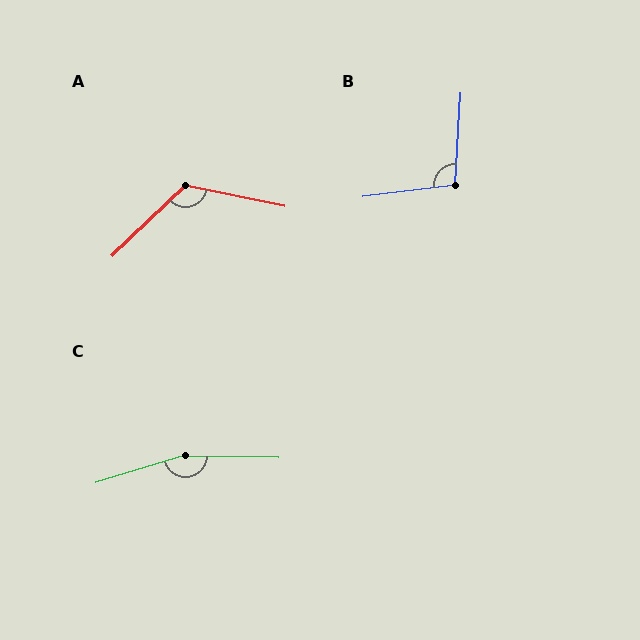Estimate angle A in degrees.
Approximately 124 degrees.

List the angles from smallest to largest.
B (100°), A (124°), C (162°).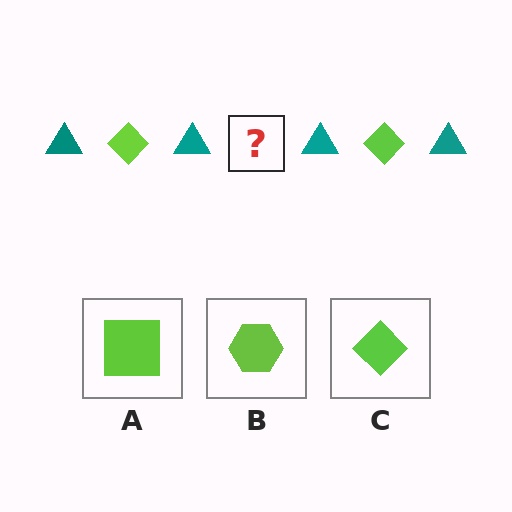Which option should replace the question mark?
Option C.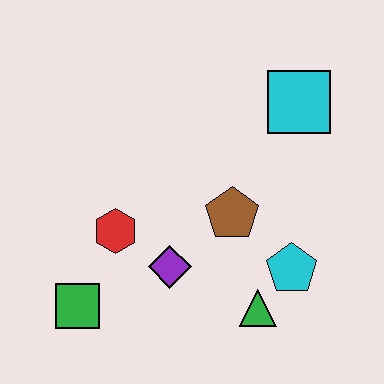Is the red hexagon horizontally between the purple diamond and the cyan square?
No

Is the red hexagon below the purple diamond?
No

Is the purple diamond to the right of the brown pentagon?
No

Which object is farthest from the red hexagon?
The cyan square is farthest from the red hexagon.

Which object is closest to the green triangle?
The cyan pentagon is closest to the green triangle.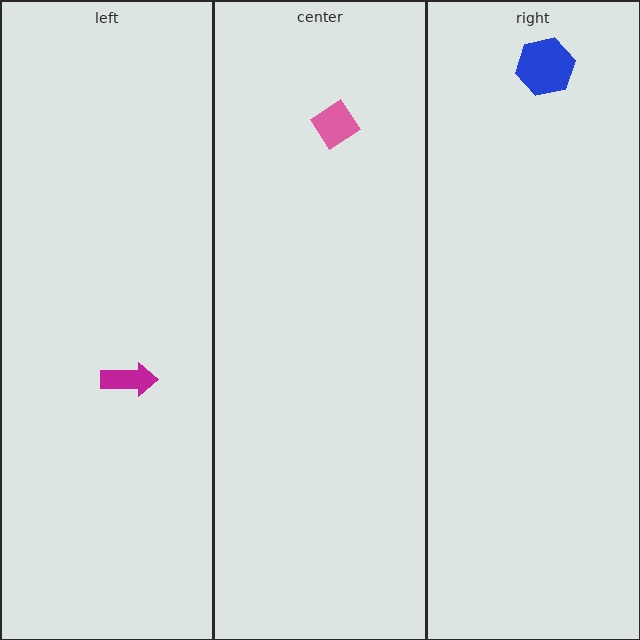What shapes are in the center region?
The pink diamond.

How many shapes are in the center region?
1.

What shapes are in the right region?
The blue hexagon.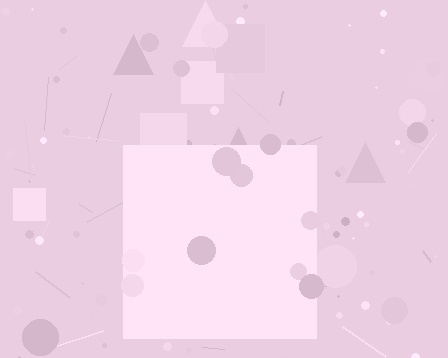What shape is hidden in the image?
A square is hidden in the image.